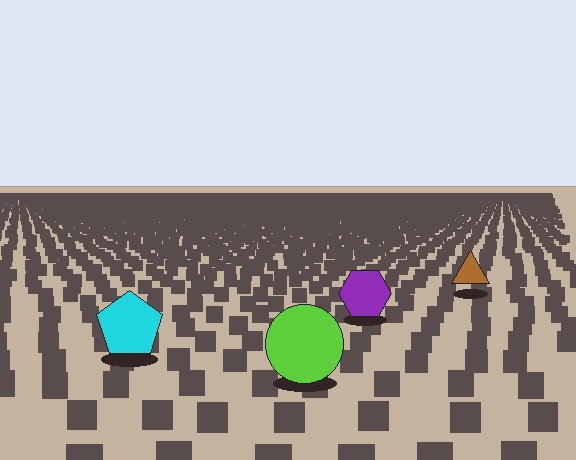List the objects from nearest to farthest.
From nearest to farthest: the lime circle, the cyan pentagon, the purple hexagon, the brown triangle.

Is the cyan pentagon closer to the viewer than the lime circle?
No. The lime circle is closer — you can tell from the texture gradient: the ground texture is coarser near it.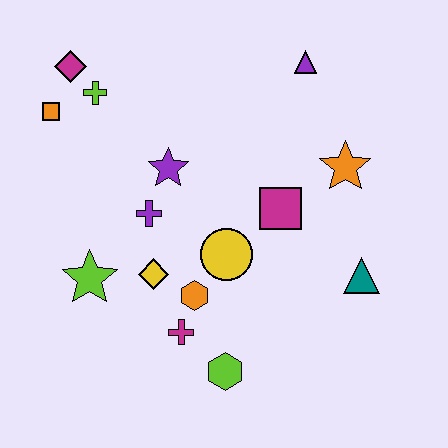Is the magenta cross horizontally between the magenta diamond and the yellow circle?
Yes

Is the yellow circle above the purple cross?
No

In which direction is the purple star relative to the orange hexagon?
The purple star is above the orange hexagon.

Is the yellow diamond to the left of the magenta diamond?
No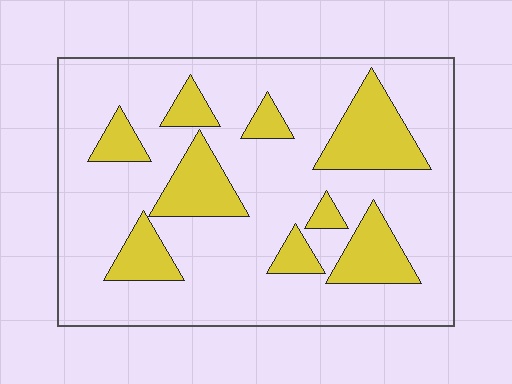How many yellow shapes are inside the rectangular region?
9.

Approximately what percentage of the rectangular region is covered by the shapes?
Approximately 25%.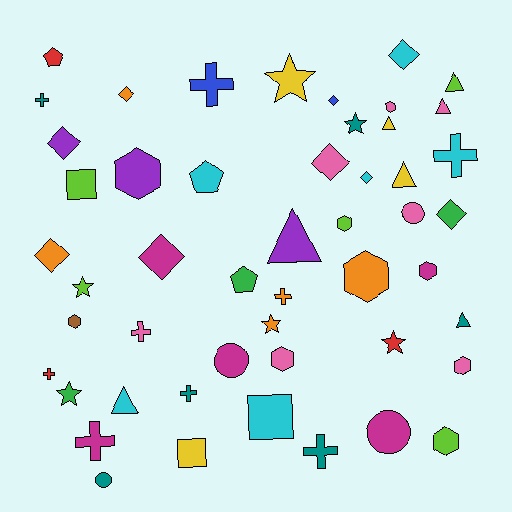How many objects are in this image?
There are 50 objects.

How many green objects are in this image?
There are 3 green objects.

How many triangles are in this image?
There are 7 triangles.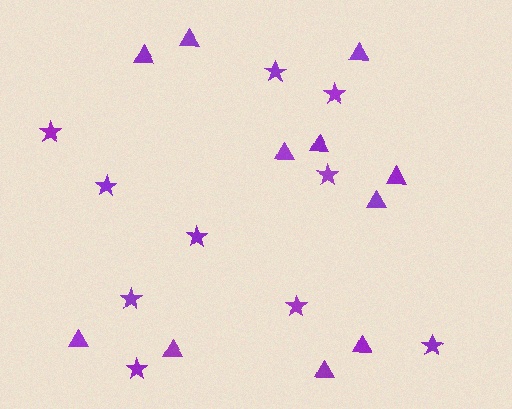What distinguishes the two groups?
There are 2 groups: one group of triangles (11) and one group of stars (10).